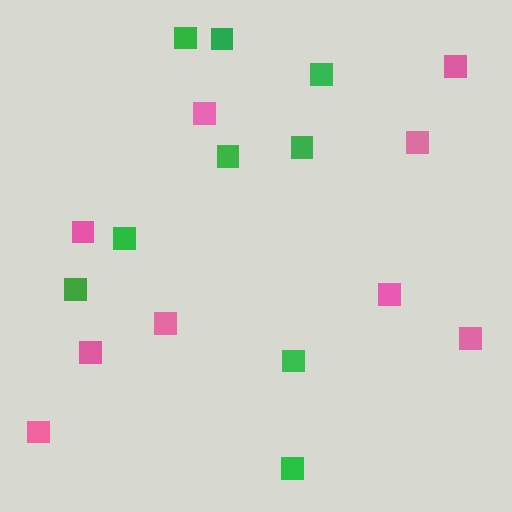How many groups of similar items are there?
There are 2 groups: one group of pink squares (9) and one group of green squares (9).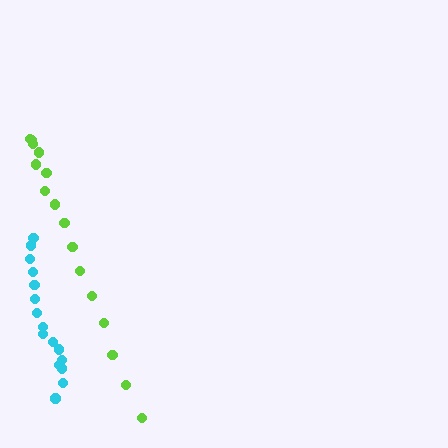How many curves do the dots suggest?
There are 2 distinct paths.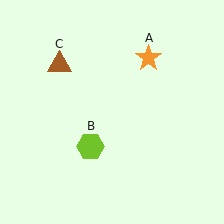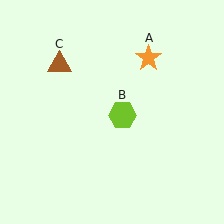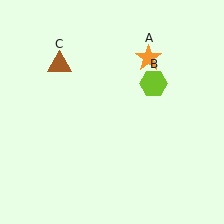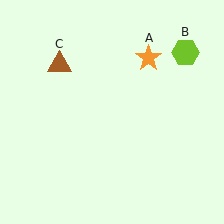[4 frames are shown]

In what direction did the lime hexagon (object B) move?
The lime hexagon (object B) moved up and to the right.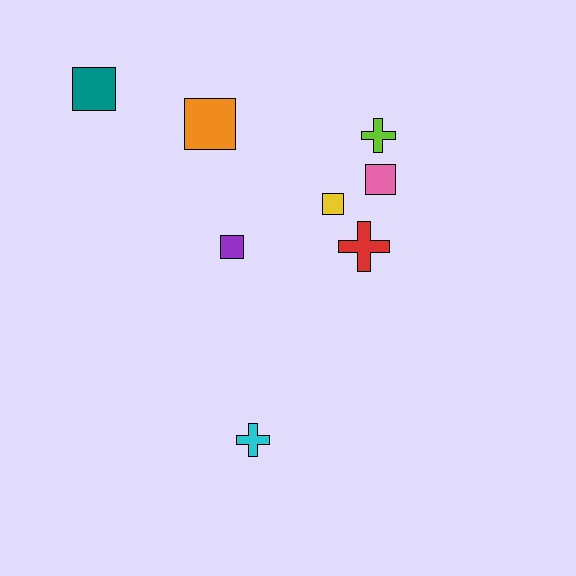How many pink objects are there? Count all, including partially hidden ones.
There is 1 pink object.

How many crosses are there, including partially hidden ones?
There are 3 crosses.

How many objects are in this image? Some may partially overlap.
There are 8 objects.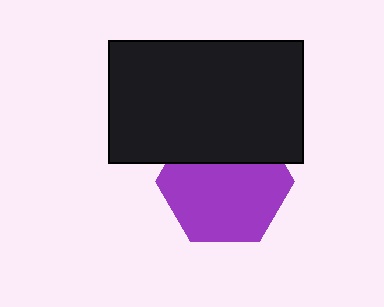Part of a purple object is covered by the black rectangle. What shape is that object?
It is a hexagon.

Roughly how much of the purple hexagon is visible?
Most of it is visible (roughly 68%).